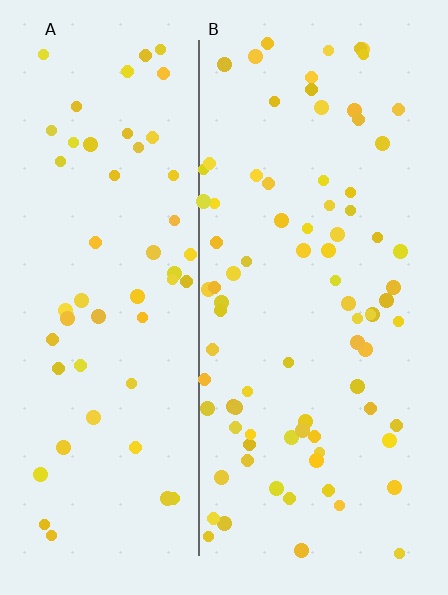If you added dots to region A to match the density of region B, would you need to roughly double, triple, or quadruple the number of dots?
Approximately double.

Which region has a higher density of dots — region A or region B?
B (the right).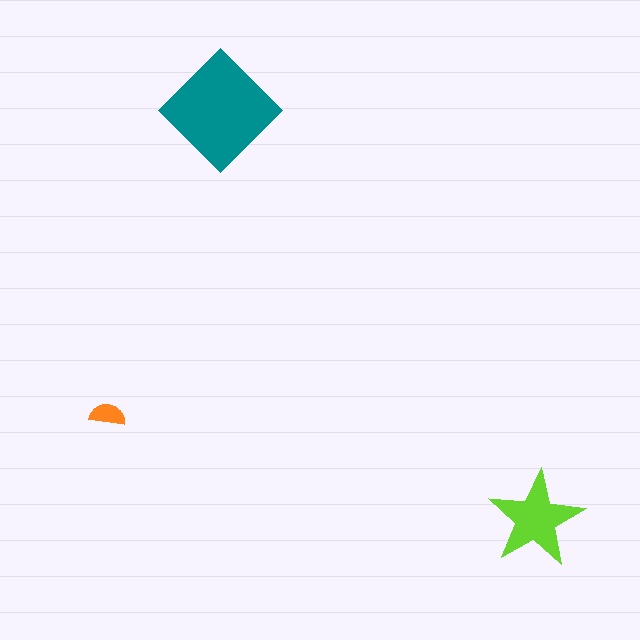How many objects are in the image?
There are 3 objects in the image.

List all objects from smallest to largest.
The orange semicircle, the lime star, the teal diamond.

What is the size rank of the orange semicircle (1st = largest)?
3rd.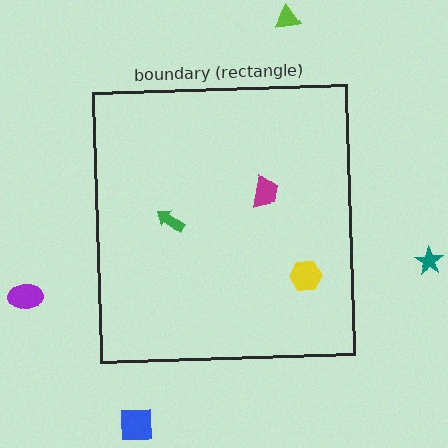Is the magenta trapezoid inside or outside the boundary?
Inside.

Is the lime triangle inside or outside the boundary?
Outside.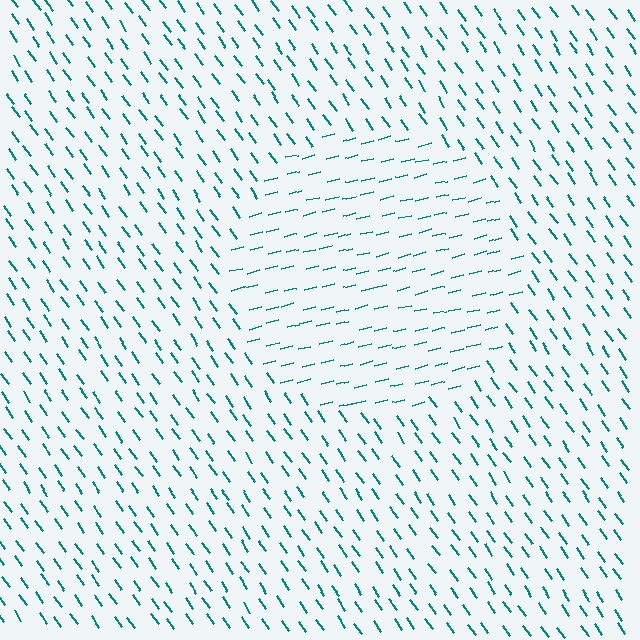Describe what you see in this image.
The image is filled with small teal line segments. A circle region in the image has lines oriented differently from the surrounding lines, creating a visible texture boundary.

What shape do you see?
I see a circle.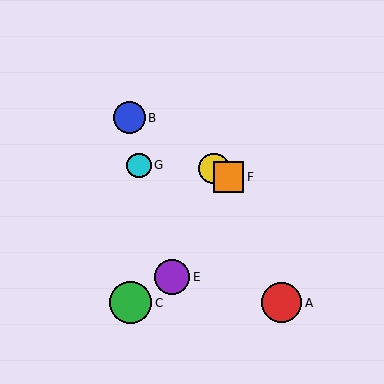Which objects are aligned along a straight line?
Objects B, D, F are aligned along a straight line.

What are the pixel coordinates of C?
Object C is at (131, 303).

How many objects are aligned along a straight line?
3 objects (B, D, F) are aligned along a straight line.